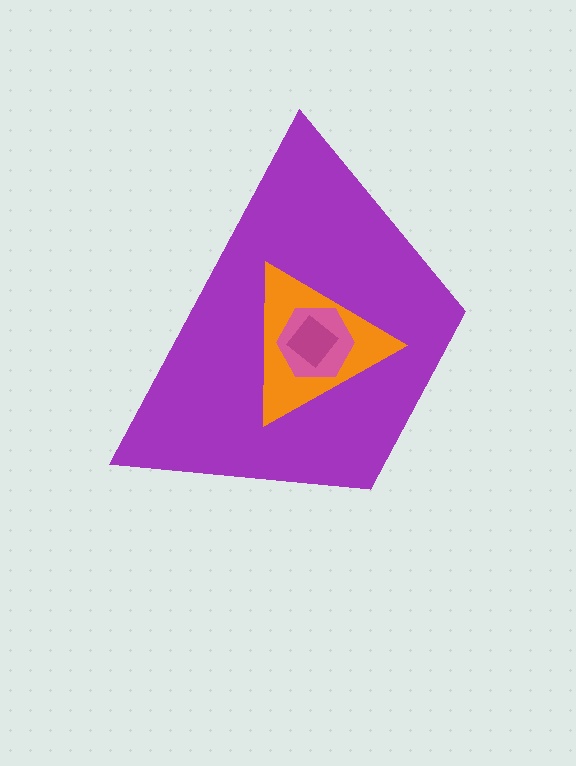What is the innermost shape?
The magenta diamond.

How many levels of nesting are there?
4.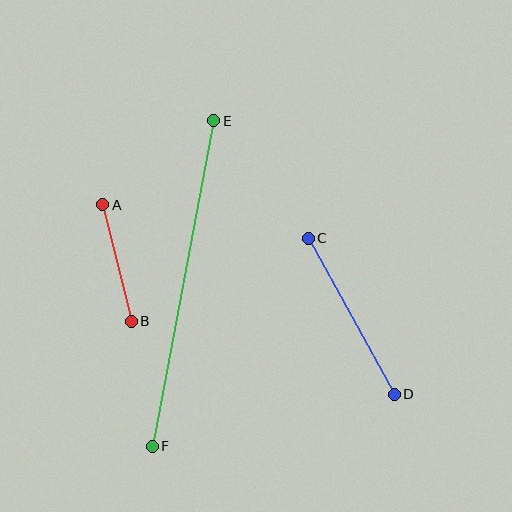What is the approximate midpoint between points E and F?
The midpoint is at approximately (183, 284) pixels.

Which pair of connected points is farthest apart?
Points E and F are farthest apart.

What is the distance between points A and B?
The distance is approximately 120 pixels.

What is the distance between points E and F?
The distance is approximately 331 pixels.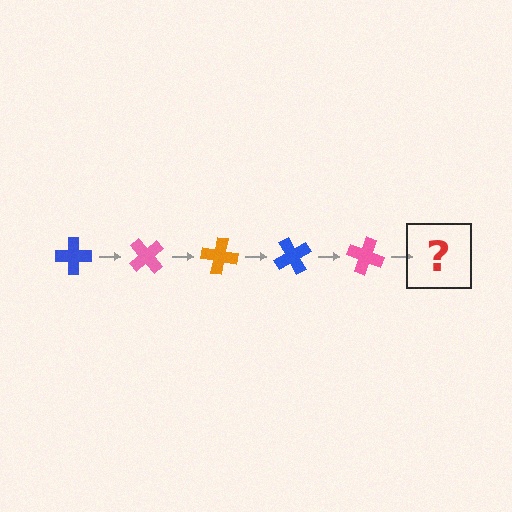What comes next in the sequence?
The next element should be an orange cross, rotated 250 degrees from the start.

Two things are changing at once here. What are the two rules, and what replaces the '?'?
The two rules are that it rotates 50 degrees each step and the color cycles through blue, pink, and orange. The '?' should be an orange cross, rotated 250 degrees from the start.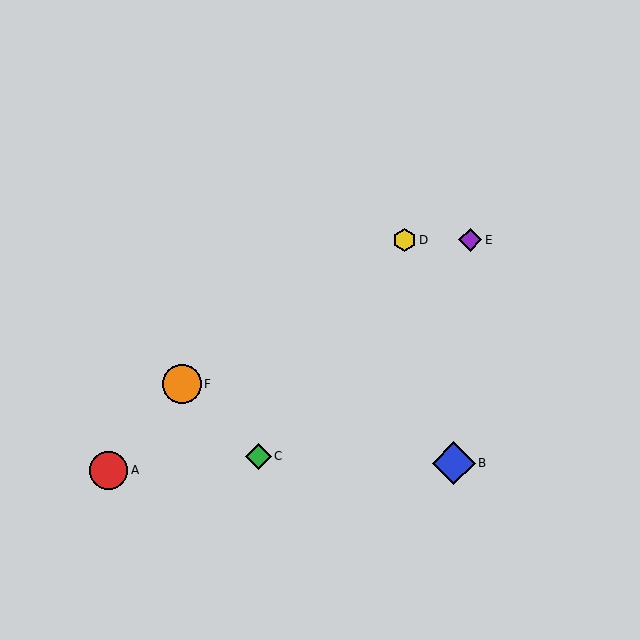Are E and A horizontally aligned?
No, E is at y≈240 and A is at y≈470.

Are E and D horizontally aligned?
Yes, both are at y≈240.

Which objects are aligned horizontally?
Objects D, E are aligned horizontally.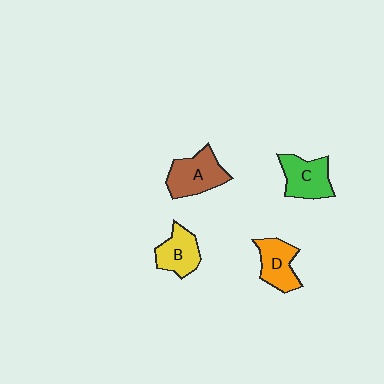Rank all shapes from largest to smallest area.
From largest to smallest: A (brown), C (green), D (orange), B (yellow).